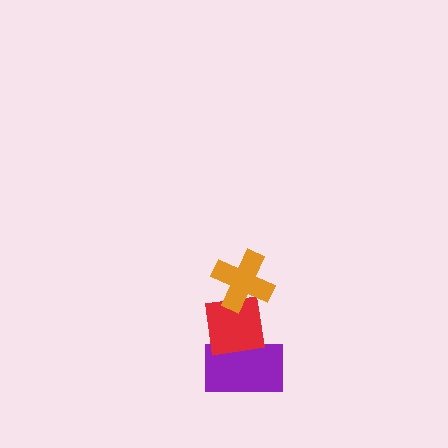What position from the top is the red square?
The red square is 2nd from the top.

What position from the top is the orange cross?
The orange cross is 1st from the top.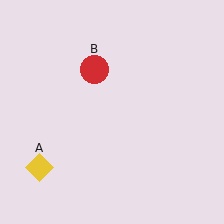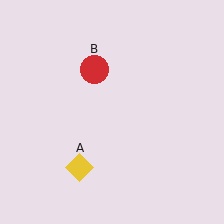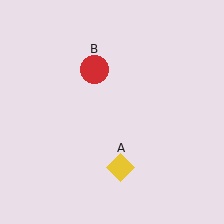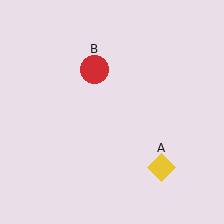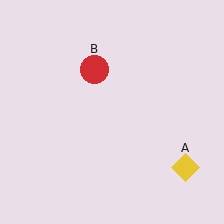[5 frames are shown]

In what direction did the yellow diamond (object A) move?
The yellow diamond (object A) moved right.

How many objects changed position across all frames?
1 object changed position: yellow diamond (object A).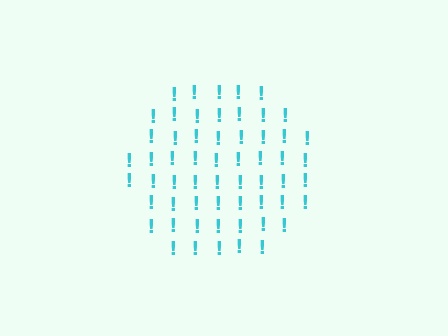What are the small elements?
The small elements are exclamation marks.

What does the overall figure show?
The overall figure shows a circle.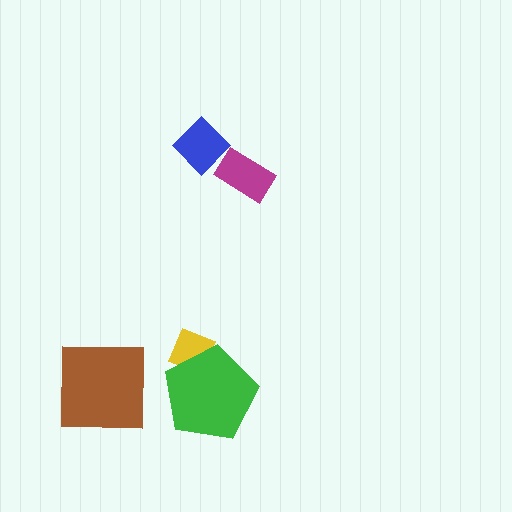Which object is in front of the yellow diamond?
The green pentagon is in front of the yellow diamond.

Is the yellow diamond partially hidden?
Yes, it is partially covered by another shape.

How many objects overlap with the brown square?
0 objects overlap with the brown square.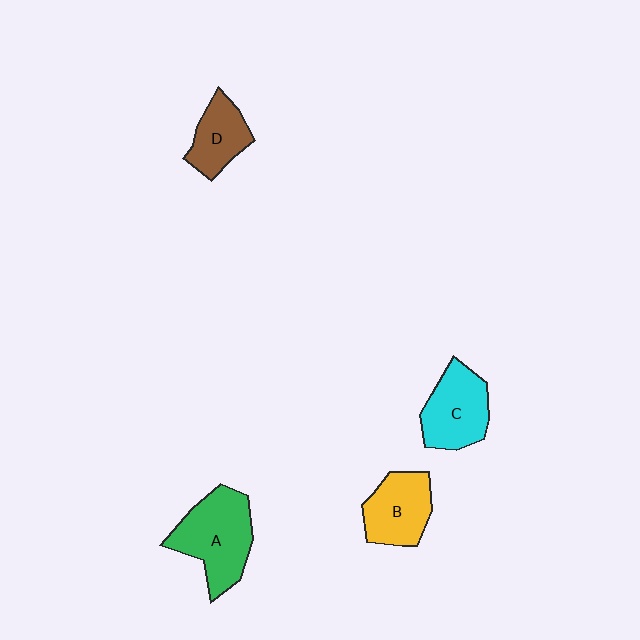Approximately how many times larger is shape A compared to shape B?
Approximately 1.4 times.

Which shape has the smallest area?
Shape D (brown).